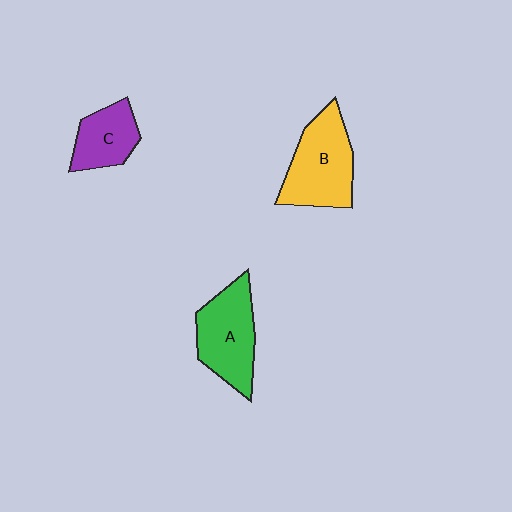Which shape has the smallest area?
Shape C (purple).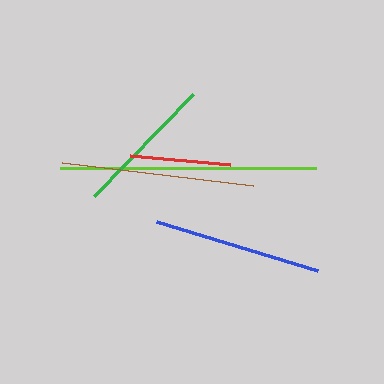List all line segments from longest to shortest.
From longest to shortest: lime, brown, blue, green, red.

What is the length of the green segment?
The green segment is approximately 143 pixels long.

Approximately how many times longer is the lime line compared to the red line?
The lime line is approximately 2.5 times the length of the red line.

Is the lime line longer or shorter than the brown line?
The lime line is longer than the brown line.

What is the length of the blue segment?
The blue segment is approximately 168 pixels long.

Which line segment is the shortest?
The red line is the shortest at approximately 101 pixels.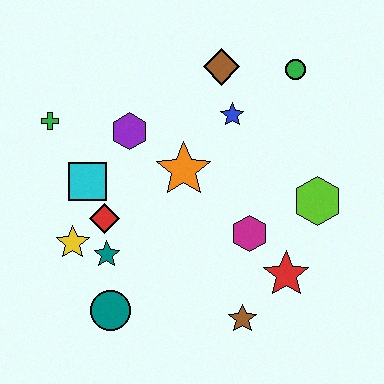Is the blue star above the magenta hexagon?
Yes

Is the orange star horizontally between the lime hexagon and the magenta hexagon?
No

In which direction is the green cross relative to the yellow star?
The green cross is above the yellow star.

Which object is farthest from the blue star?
The teal circle is farthest from the blue star.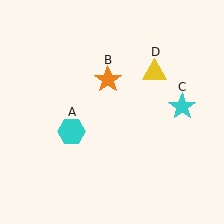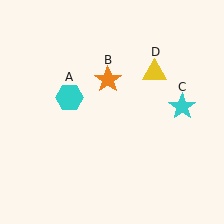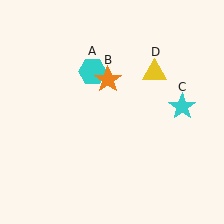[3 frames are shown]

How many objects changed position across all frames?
1 object changed position: cyan hexagon (object A).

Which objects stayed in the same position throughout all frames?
Orange star (object B) and cyan star (object C) and yellow triangle (object D) remained stationary.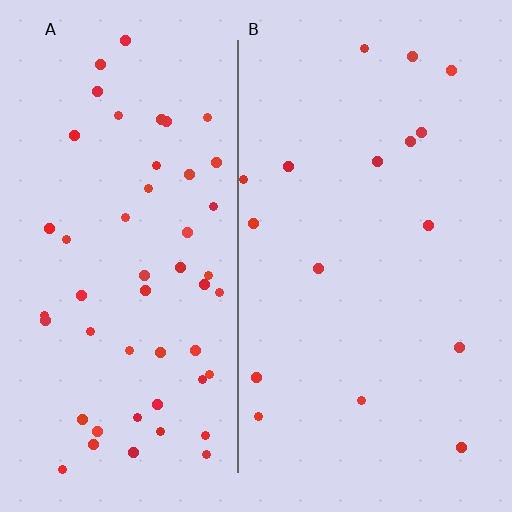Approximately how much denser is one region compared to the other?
Approximately 3.1× — region A over region B.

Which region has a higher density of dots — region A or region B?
A (the left).